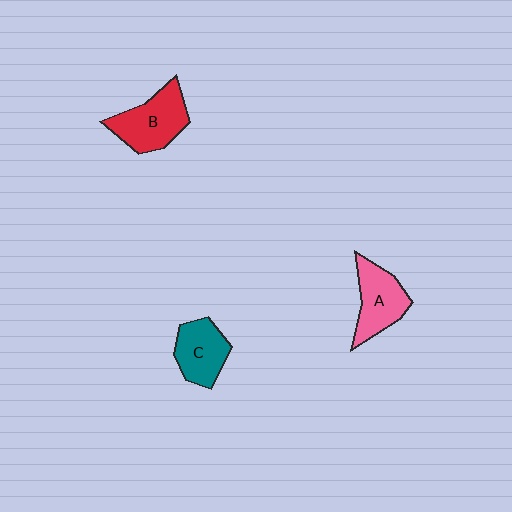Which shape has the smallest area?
Shape C (teal).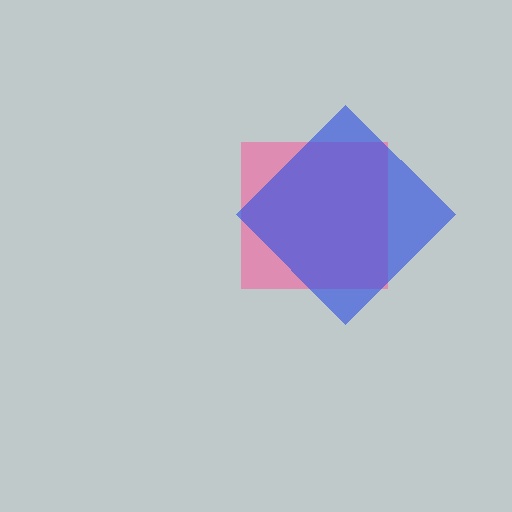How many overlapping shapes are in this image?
There are 2 overlapping shapes in the image.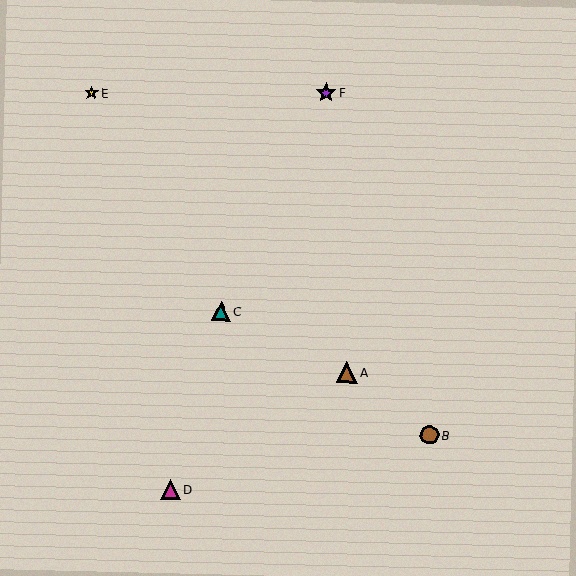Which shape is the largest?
The brown triangle (labeled A) is the largest.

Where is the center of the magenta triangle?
The center of the magenta triangle is at (171, 490).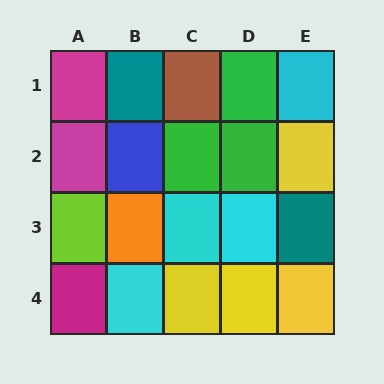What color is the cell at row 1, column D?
Green.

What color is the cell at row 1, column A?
Magenta.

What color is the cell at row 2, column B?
Blue.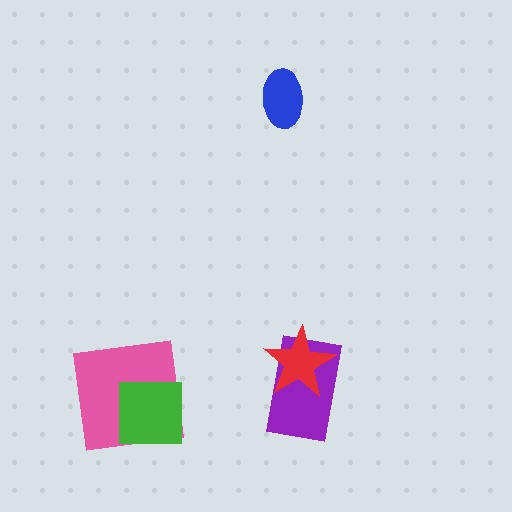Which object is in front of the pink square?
The green square is in front of the pink square.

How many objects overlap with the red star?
1 object overlaps with the red star.